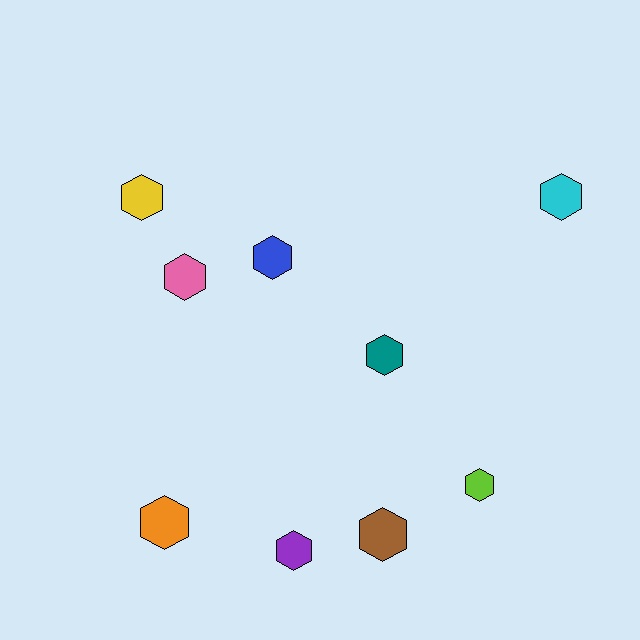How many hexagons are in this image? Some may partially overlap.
There are 9 hexagons.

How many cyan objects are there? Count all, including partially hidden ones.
There is 1 cyan object.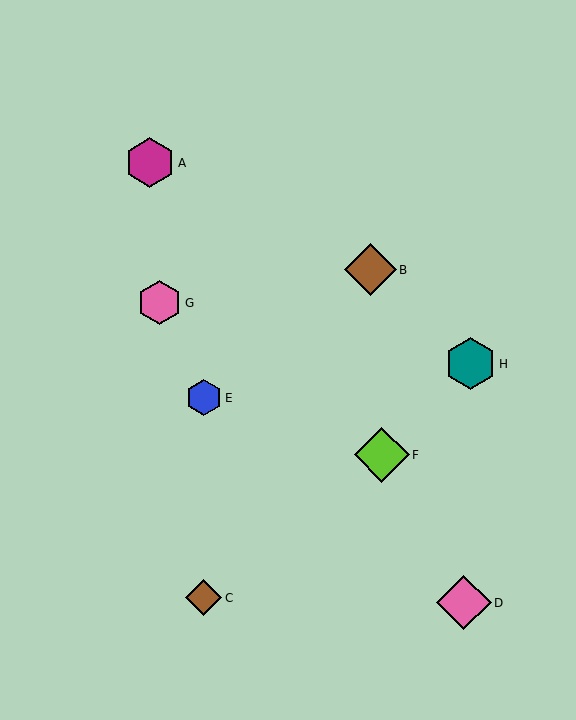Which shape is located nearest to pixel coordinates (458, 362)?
The teal hexagon (labeled H) at (470, 364) is nearest to that location.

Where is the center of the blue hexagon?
The center of the blue hexagon is at (204, 398).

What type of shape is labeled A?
Shape A is a magenta hexagon.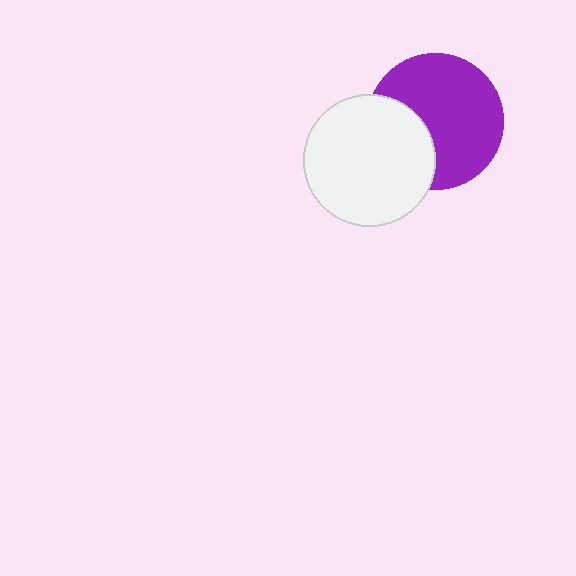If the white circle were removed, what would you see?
You would see the complete purple circle.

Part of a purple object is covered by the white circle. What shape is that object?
It is a circle.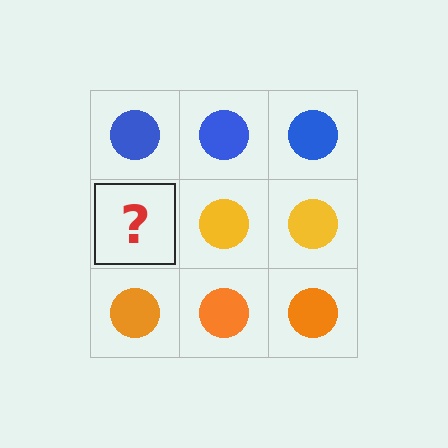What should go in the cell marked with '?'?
The missing cell should contain a yellow circle.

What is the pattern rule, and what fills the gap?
The rule is that each row has a consistent color. The gap should be filled with a yellow circle.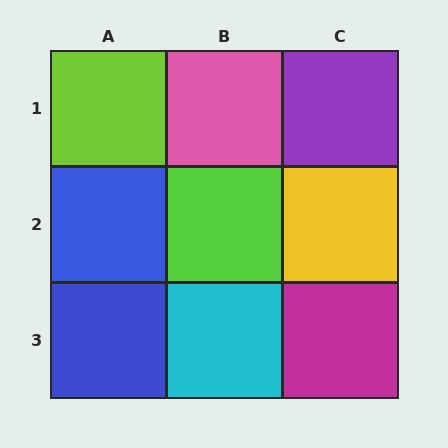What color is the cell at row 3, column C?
Magenta.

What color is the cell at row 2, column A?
Blue.